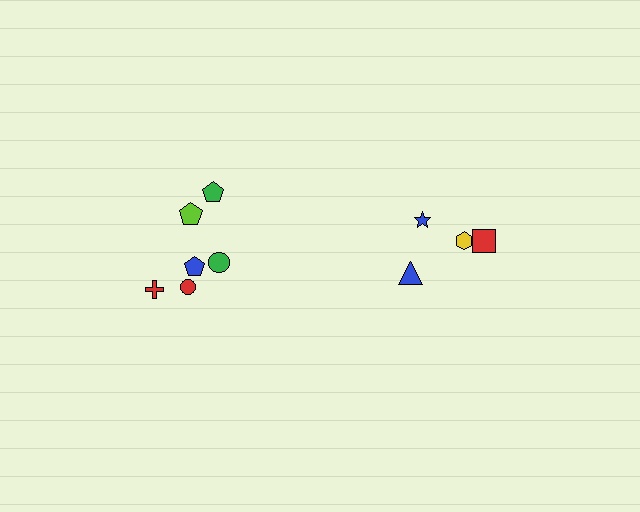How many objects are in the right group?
There are 4 objects.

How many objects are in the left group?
There are 6 objects.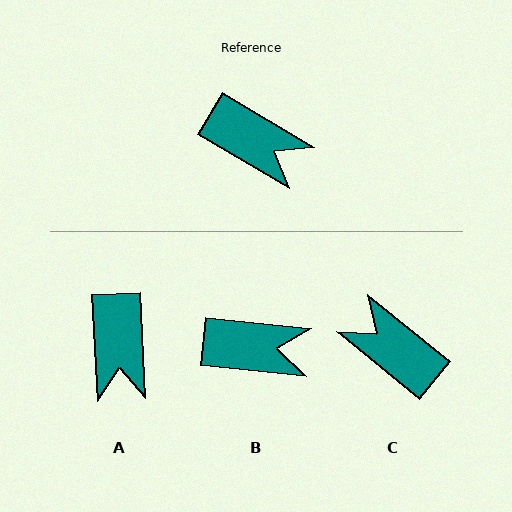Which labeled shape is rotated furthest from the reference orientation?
C, about 171 degrees away.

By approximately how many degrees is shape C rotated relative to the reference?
Approximately 171 degrees counter-clockwise.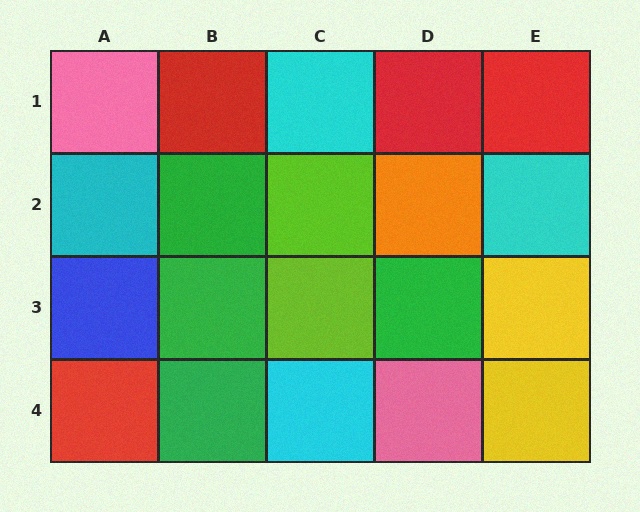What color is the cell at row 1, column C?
Cyan.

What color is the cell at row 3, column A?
Blue.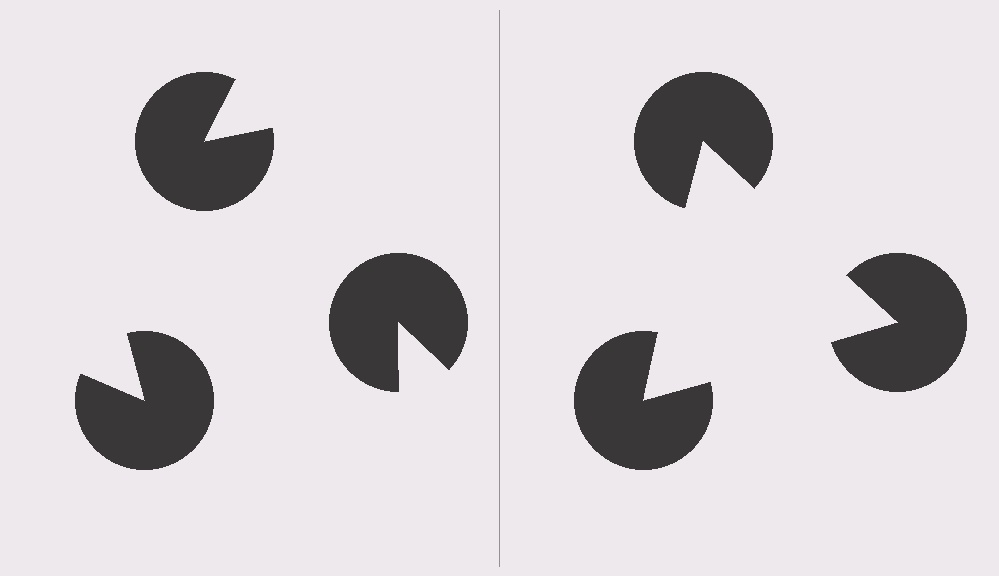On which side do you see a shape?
An illusory triangle appears on the right side. On the left side the wedge cuts are rotated, so no coherent shape forms.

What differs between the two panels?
The pac-man discs are positioned identically on both sides; only the wedge orientations differ. On the right they align to a triangle; on the left they are misaligned.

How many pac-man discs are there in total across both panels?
6 — 3 on each side.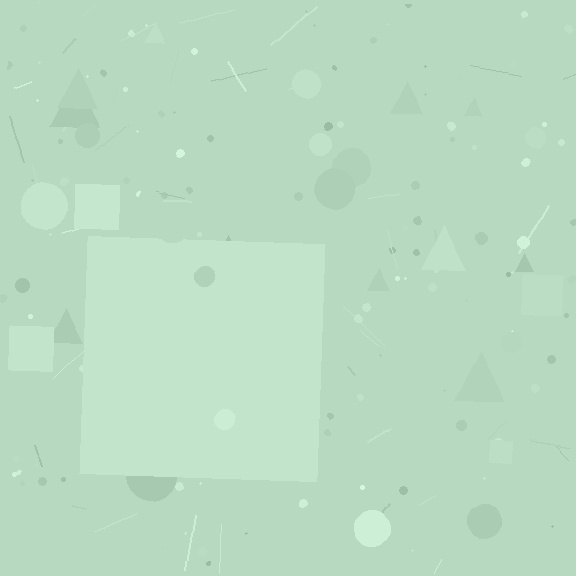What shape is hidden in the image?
A square is hidden in the image.